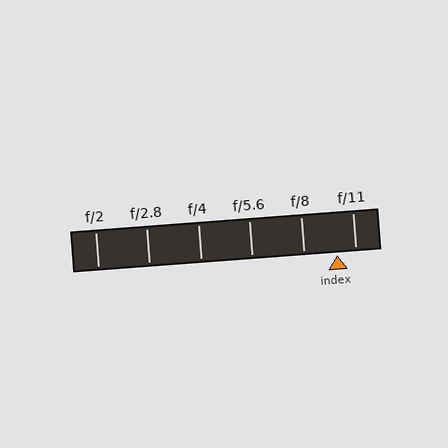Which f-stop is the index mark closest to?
The index mark is closest to f/11.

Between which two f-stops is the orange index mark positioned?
The index mark is between f/8 and f/11.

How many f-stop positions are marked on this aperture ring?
There are 6 f-stop positions marked.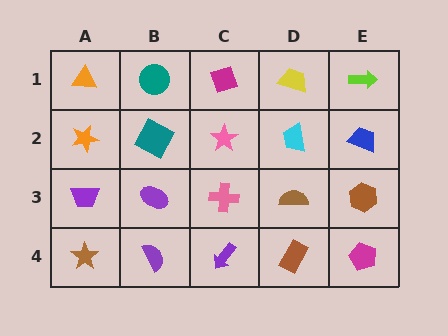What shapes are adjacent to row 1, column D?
A cyan trapezoid (row 2, column D), a magenta diamond (row 1, column C), a lime arrow (row 1, column E).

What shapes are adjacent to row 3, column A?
An orange star (row 2, column A), a brown star (row 4, column A), a purple ellipse (row 3, column B).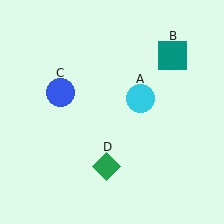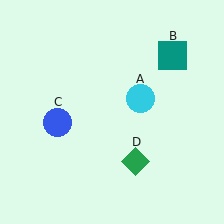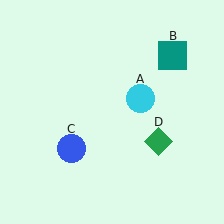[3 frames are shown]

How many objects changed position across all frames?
2 objects changed position: blue circle (object C), green diamond (object D).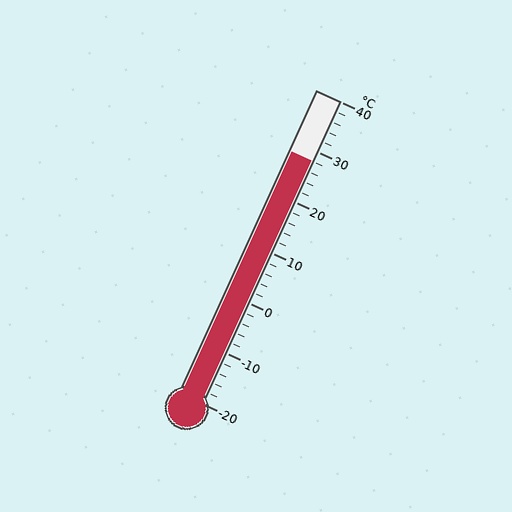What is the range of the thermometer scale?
The thermometer scale ranges from -20°C to 40°C.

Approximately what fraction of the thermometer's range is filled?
The thermometer is filled to approximately 80% of its range.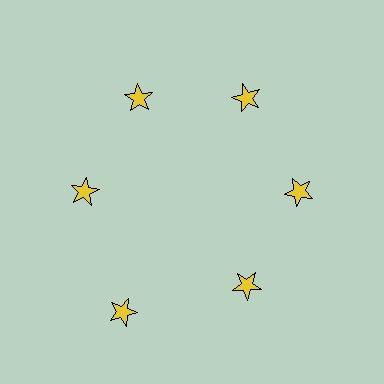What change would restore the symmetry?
The symmetry would be restored by moving it inward, back onto the ring so that all 6 stars sit at equal angles and equal distance from the center.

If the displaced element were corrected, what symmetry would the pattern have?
It would have 6-fold rotational symmetry — the pattern would map onto itself every 60 degrees.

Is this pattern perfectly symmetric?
No. The 6 yellow stars are arranged in a ring, but one element near the 7 o'clock position is pushed outward from the center, breaking the 6-fold rotational symmetry.